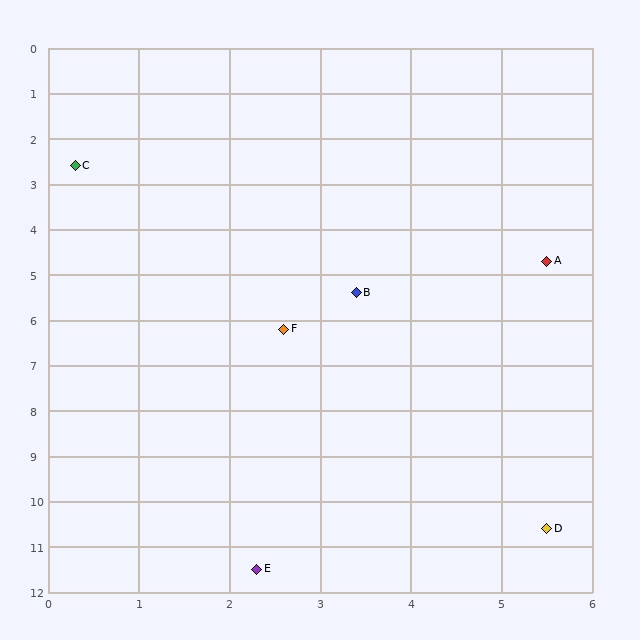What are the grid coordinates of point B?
Point B is at approximately (3.4, 5.4).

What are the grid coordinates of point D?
Point D is at approximately (5.5, 10.6).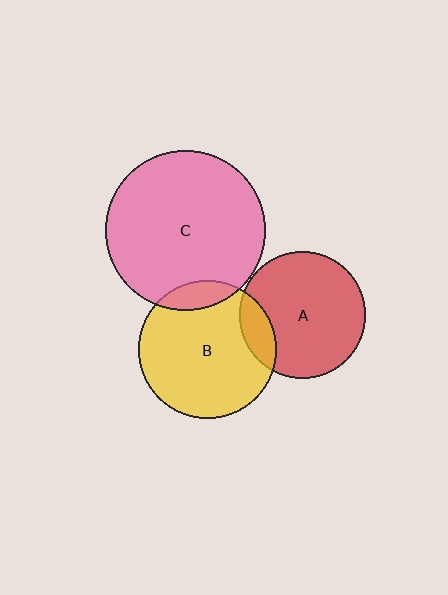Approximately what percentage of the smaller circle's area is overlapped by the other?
Approximately 15%.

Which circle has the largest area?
Circle C (pink).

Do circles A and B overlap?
Yes.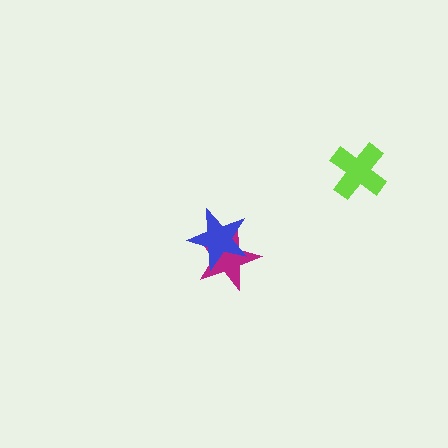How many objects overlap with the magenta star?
1 object overlaps with the magenta star.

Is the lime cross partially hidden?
No, no other shape covers it.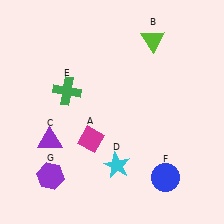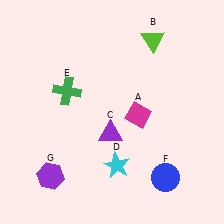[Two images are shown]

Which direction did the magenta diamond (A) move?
The magenta diamond (A) moved right.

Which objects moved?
The objects that moved are: the magenta diamond (A), the purple triangle (C).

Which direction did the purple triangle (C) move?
The purple triangle (C) moved right.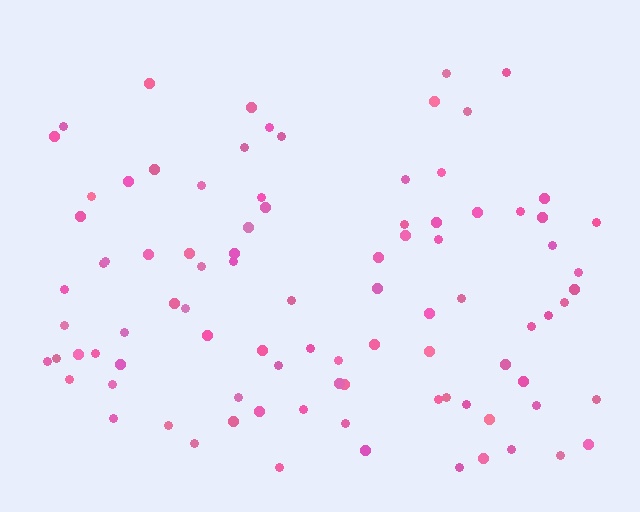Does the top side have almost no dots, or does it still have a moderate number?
Still a moderate number, just noticeably fewer than the bottom.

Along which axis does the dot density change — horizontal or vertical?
Vertical.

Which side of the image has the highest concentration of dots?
The bottom.